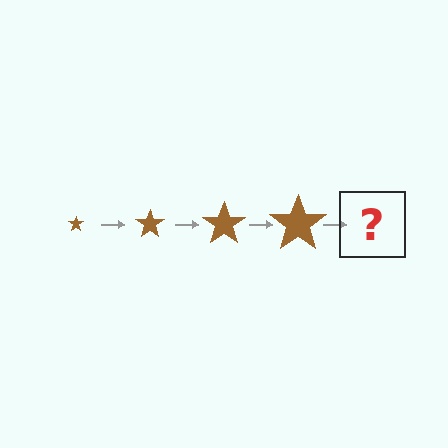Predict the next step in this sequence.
The next step is a brown star, larger than the previous one.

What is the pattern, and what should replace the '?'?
The pattern is that the star gets progressively larger each step. The '?' should be a brown star, larger than the previous one.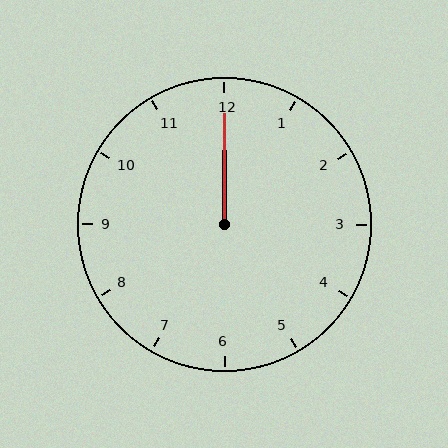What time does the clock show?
12:00.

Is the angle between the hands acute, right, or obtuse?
It is acute.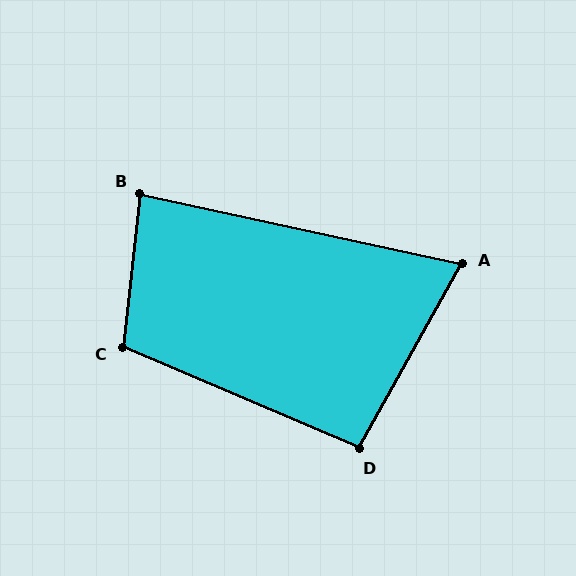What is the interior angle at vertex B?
Approximately 84 degrees (acute).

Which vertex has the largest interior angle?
C, at approximately 107 degrees.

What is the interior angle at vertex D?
Approximately 96 degrees (obtuse).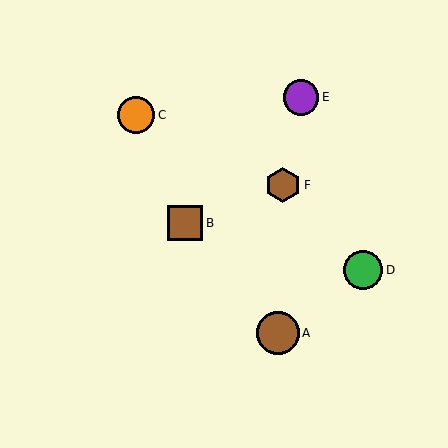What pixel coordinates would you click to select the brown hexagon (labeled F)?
Click at (283, 185) to select the brown hexagon F.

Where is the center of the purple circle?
The center of the purple circle is at (301, 97).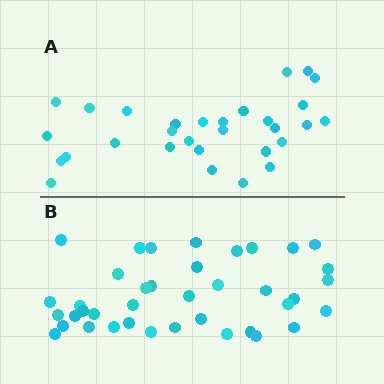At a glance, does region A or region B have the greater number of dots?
Region B (the bottom region) has more dots.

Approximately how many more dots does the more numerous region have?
Region B has roughly 8 or so more dots than region A.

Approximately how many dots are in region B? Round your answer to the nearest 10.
About 40 dots. (The exact count is 39, which rounds to 40.)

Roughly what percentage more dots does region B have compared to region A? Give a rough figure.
About 30% more.